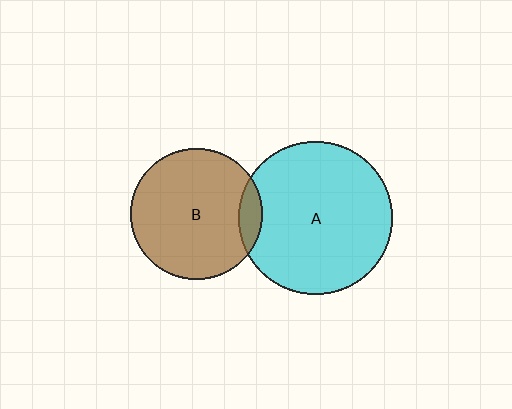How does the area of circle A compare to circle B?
Approximately 1.4 times.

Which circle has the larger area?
Circle A (cyan).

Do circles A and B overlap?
Yes.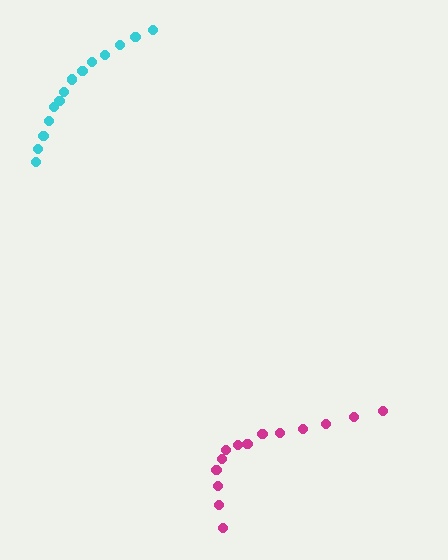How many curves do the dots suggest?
There are 2 distinct paths.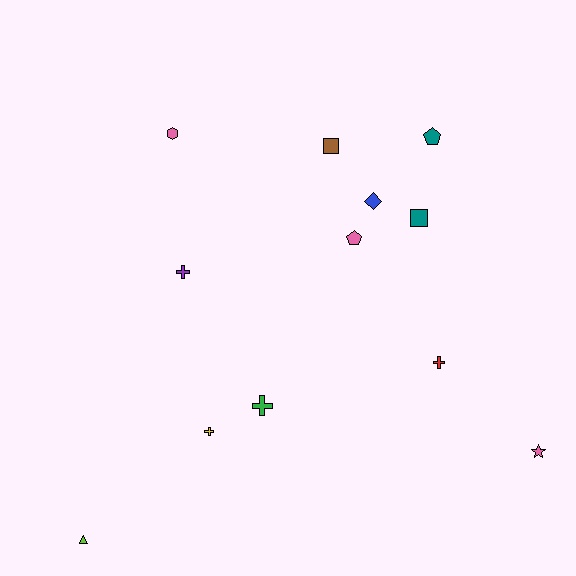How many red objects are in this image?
There is 1 red object.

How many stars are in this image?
There is 1 star.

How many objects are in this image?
There are 12 objects.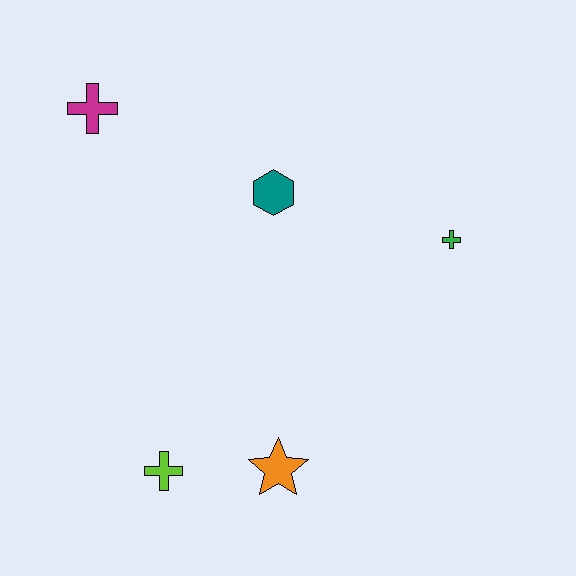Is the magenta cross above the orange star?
Yes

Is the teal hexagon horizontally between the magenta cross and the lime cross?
No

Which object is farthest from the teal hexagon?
The lime cross is farthest from the teal hexagon.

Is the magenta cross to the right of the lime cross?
No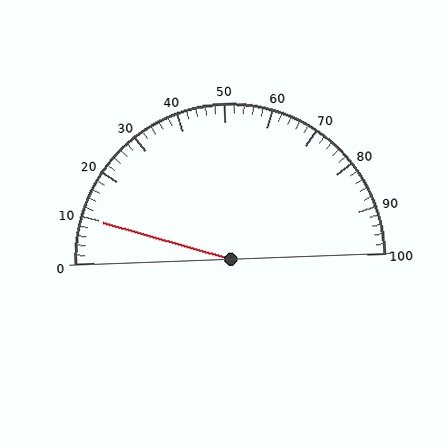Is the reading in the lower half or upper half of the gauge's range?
The reading is in the lower half of the range (0 to 100).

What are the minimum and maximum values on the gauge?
The gauge ranges from 0 to 100.